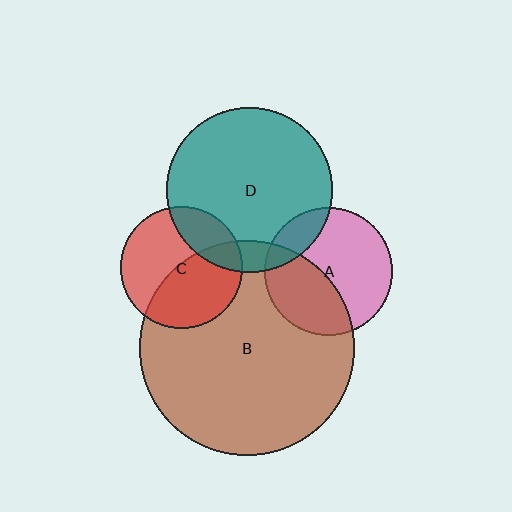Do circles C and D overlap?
Yes.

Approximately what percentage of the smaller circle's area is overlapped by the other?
Approximately 25%.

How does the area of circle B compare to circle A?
Approximately 2.8 times.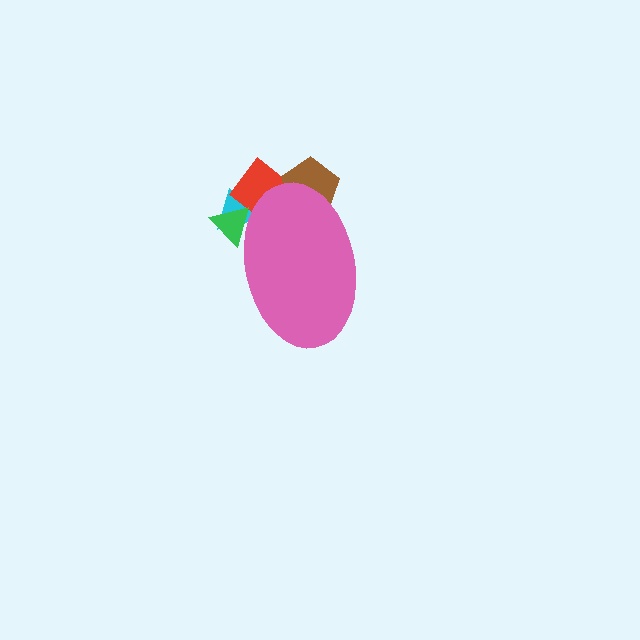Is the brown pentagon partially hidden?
Yes, the brown pentagon is partially hidden behind the pink ellipse.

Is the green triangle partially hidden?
Yes, the green triangle is partially hidden behind the pink ellipse.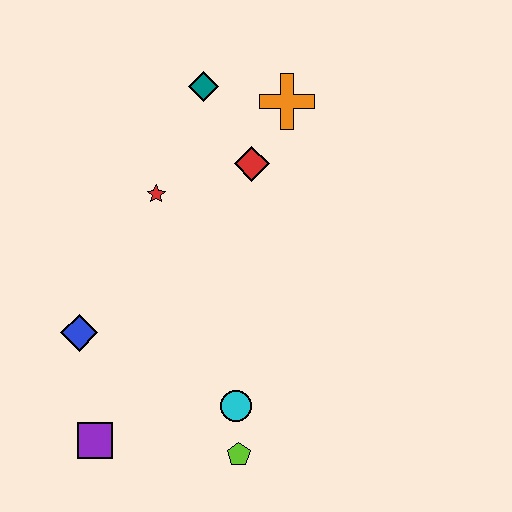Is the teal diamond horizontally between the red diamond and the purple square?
Yes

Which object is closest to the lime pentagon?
The cyan circle is closest to the lime pentagon.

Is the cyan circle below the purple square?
No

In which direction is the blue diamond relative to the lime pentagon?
The blue diamond is to the left of the lime pentagon.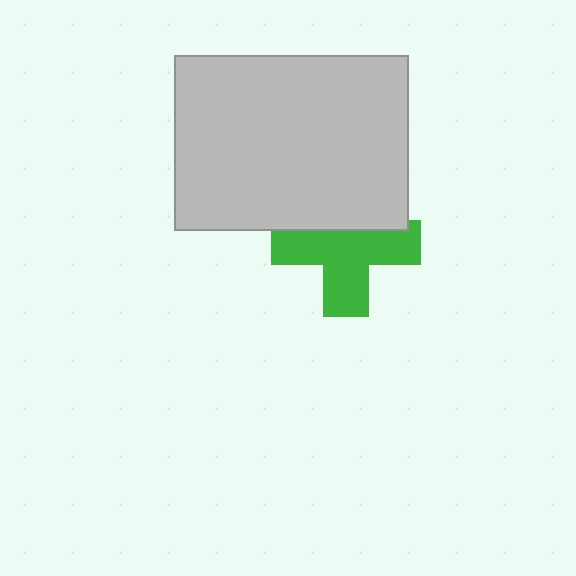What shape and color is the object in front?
The object in front is a light gray rectangle.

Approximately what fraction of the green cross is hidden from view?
Roughly 35% of the green cross is hidden behind the light gray rectangle.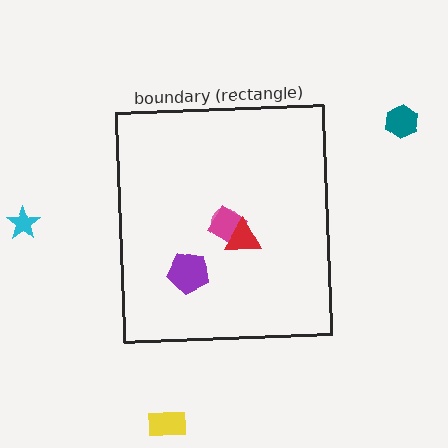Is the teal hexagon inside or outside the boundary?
Outside.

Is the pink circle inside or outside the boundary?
Inside.